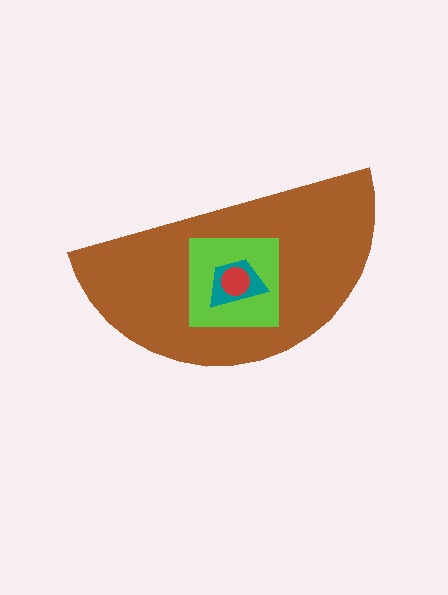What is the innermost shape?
The red circle.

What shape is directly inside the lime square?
The teal trapezoid.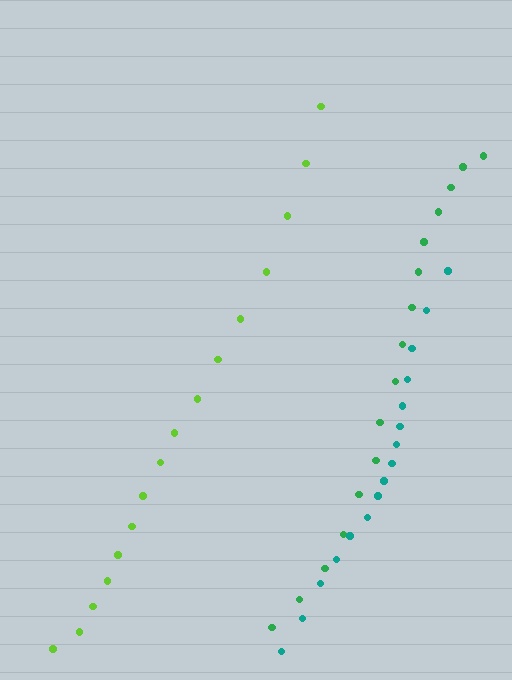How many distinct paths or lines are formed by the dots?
There are 3 distinct paths.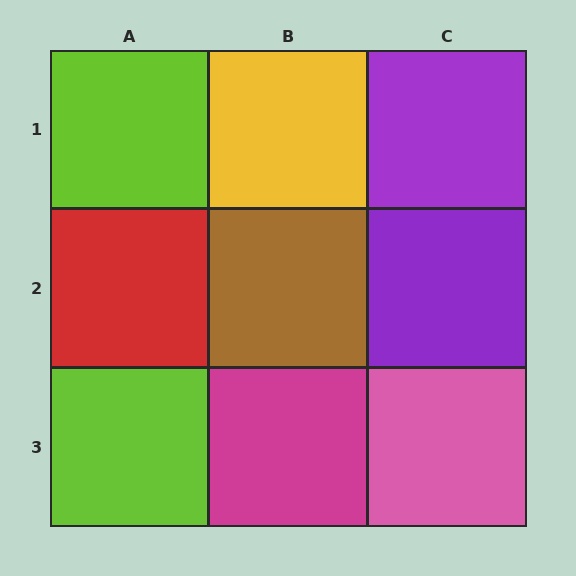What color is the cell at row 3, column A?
Lime.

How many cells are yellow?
1 cell is yellow.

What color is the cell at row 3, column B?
Magenta.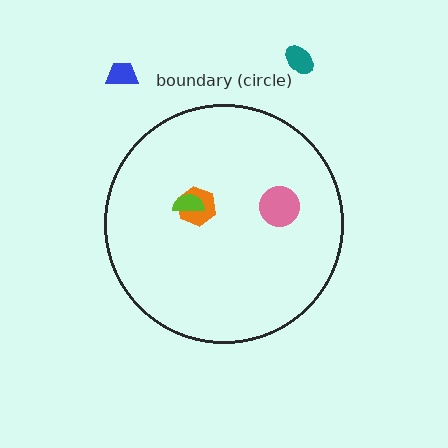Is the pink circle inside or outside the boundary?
Inside.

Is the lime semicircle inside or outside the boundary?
Inside.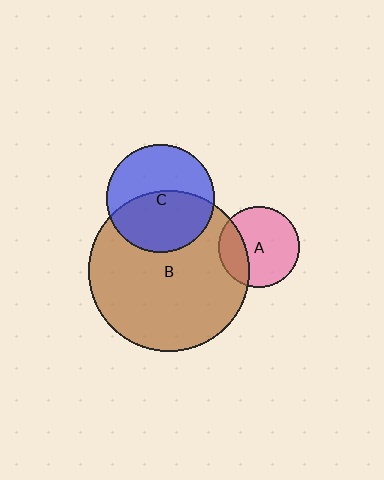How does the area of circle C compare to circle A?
Approximately 1.8 times.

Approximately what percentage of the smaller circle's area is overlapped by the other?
Approximately 50%.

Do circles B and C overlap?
Yes.